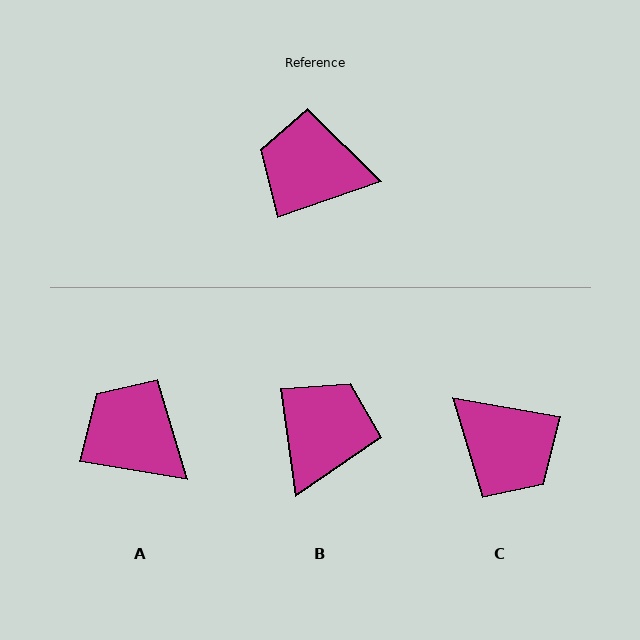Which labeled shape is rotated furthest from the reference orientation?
C, about 151 degrees away.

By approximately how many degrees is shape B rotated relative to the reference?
Approximately 101 degrees clockwise.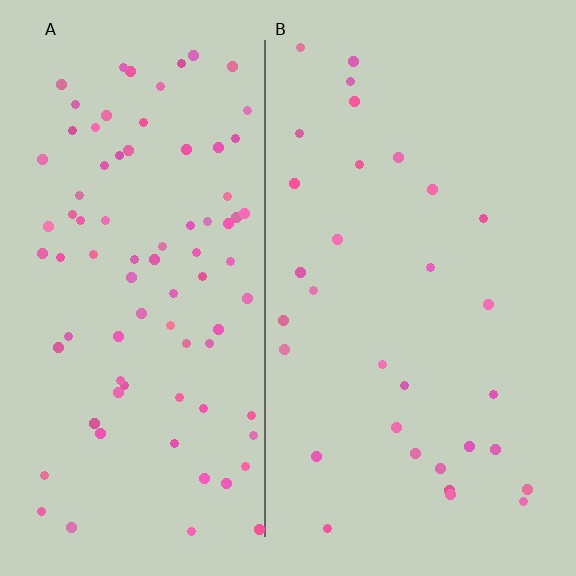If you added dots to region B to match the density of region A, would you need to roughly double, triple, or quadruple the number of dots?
Approximately triple.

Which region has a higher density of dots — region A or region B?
A (the left).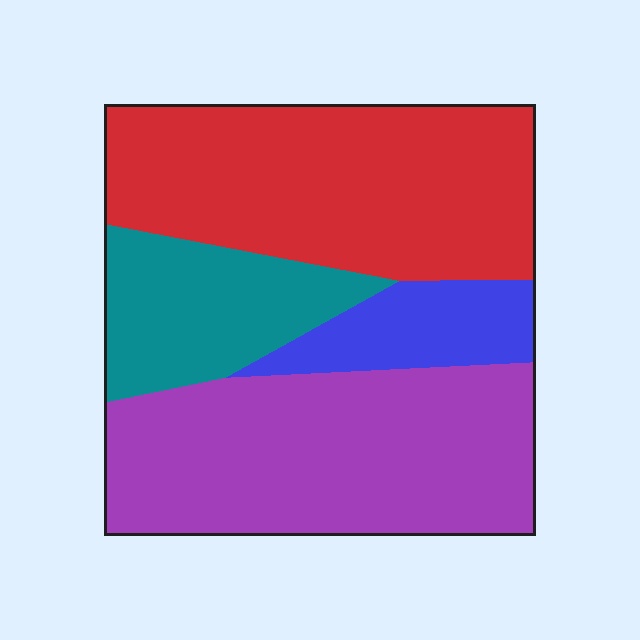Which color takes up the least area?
Blue, at roughly 10%.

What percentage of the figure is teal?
Teal covers around 15% of the figure.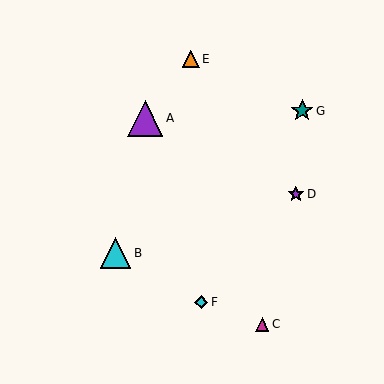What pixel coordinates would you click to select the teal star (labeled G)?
Click at (302, 111) to select the teal star G.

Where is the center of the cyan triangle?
The center of the cyan triangle is at (116, 253).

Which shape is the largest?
The purple triangle (labeled A) is the largest.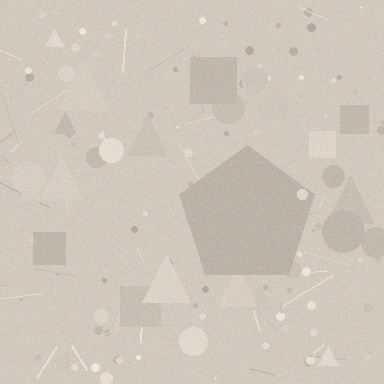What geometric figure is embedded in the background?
A pentagon is embedded in the background.